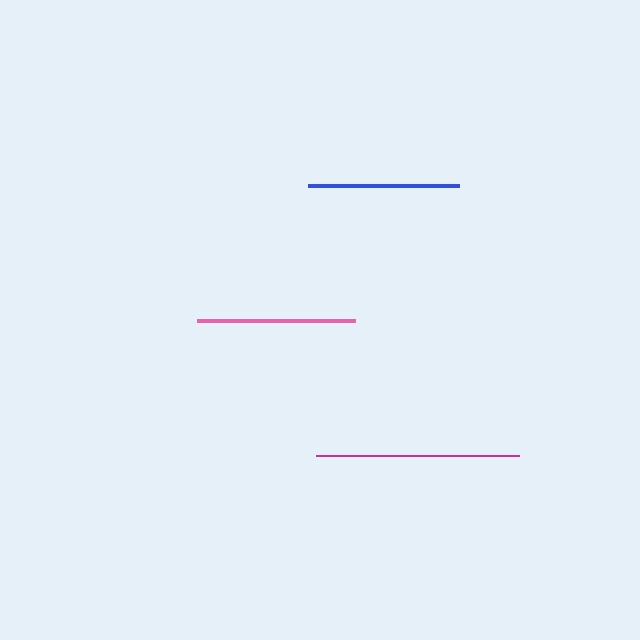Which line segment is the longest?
The magenta line is the longest at approximately 204 pixels.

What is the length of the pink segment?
The pink segment is approximately 157 pixels long.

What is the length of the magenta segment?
The magenta segment is approximately 204 pixels long.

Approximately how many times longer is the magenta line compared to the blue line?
The magenta line is approximately 1.3 times the length of the blue line.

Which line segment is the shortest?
The blue line is the shortest at approximately 151 pixels.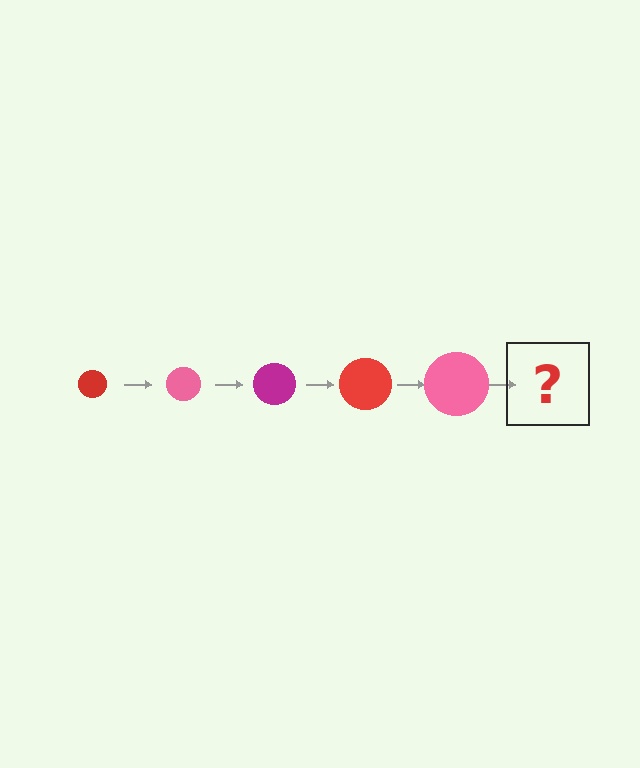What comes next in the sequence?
The next element should be a magenta circle, larger than the previous one.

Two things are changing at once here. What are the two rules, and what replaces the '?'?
The two rules are that the circle grows larger each step and the color cycles through red, pink, and magenta. The '?' should be a magenta circle, larger than the previous one.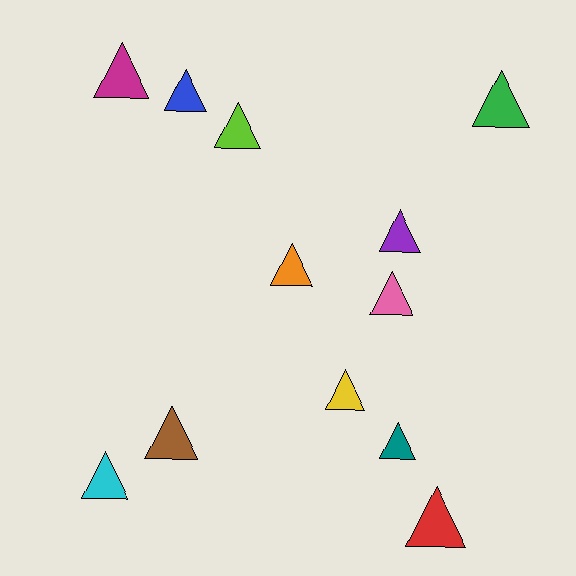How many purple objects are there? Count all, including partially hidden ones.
There is 1 purple object.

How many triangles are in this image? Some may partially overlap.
There are 12 triangles.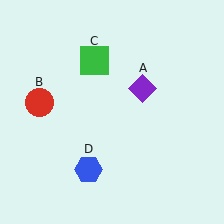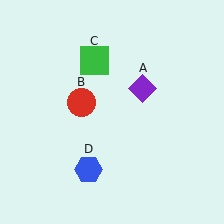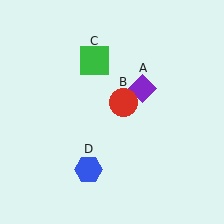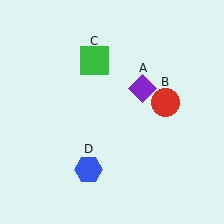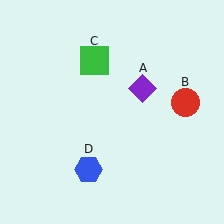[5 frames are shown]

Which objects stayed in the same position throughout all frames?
Purple diamond (object A) and green square (object C) and blue hexagon (object D) remained stationary.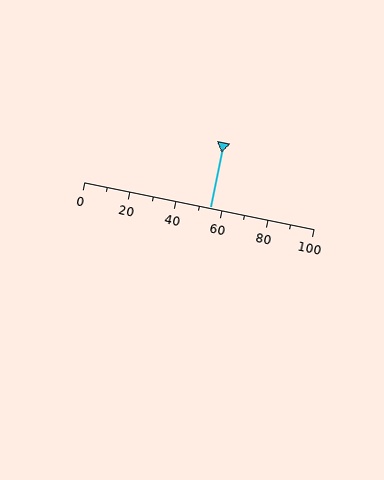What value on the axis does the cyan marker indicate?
The marker indicates approximately 55.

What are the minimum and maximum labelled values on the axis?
The axis runs from 0 to 100.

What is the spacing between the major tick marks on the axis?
The major ticks are spaced 20 apart.